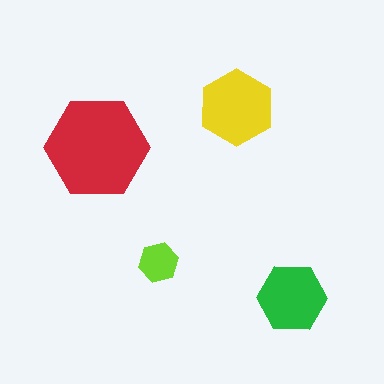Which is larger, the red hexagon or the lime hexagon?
The red one.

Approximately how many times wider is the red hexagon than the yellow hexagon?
About 1.5 times wider.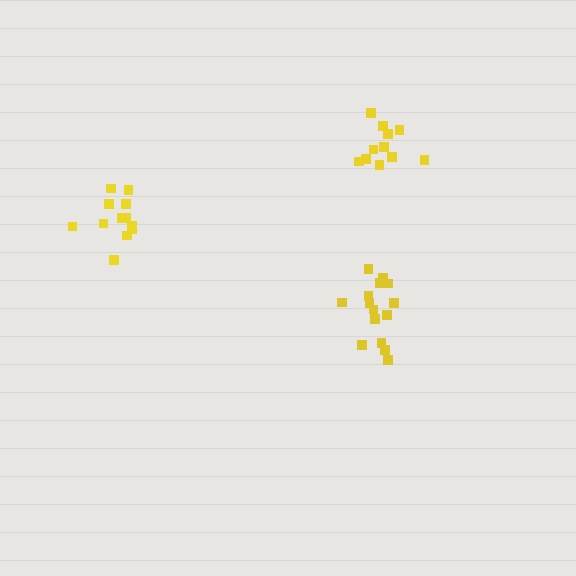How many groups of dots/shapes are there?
There are 3 groups.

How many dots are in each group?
Group 1: 15 dots, Group 2: 11 dots, Group 3: 12 dots (38 total).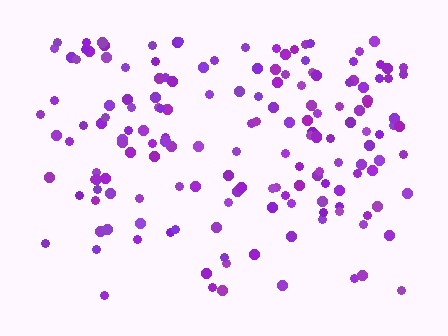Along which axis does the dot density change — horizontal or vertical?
Vertical.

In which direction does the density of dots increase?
From bottom to top, with the top side densest.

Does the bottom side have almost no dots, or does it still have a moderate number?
Still a moderate number, just noticeably fewer than the top.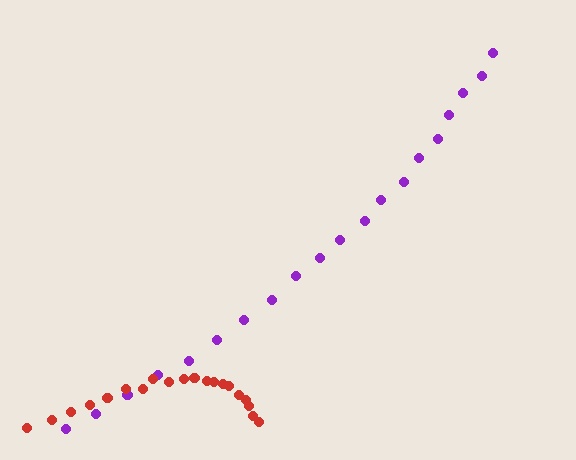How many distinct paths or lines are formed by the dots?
There are 2 distinct paths.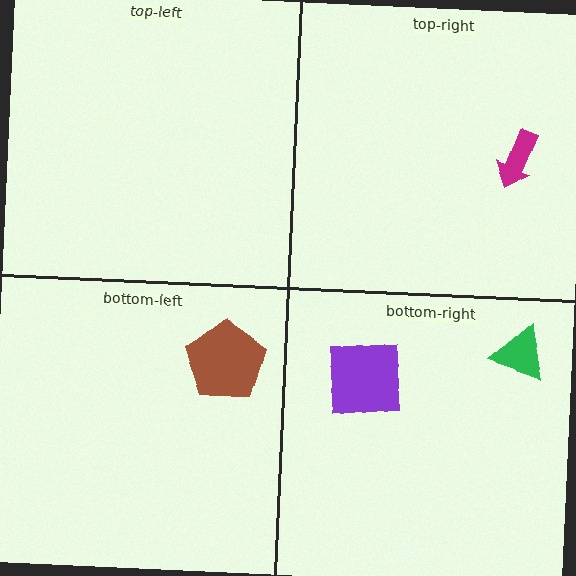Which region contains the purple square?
The bottom-right region.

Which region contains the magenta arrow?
The top-right region.